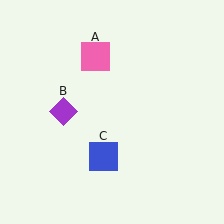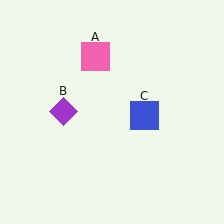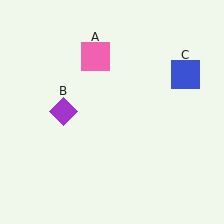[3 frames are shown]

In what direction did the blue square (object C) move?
The blue square (object C) moved up and to the right.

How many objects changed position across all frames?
1 object changed position: blue square (object C).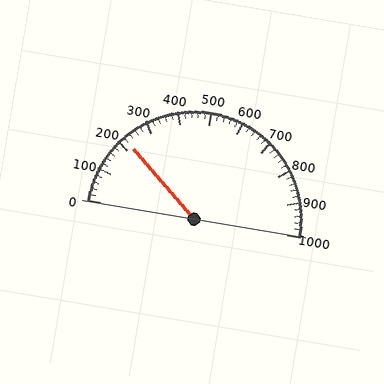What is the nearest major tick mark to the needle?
The nearest major tick mark is 200.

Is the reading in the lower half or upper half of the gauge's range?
The reading is in the lower half of the range (0 to 1000).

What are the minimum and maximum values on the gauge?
The gauge ranges from 0 to 1000.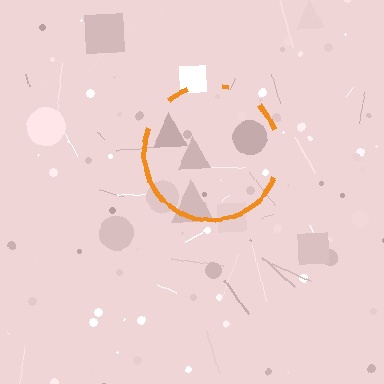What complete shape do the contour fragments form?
The contour fragments form a circle.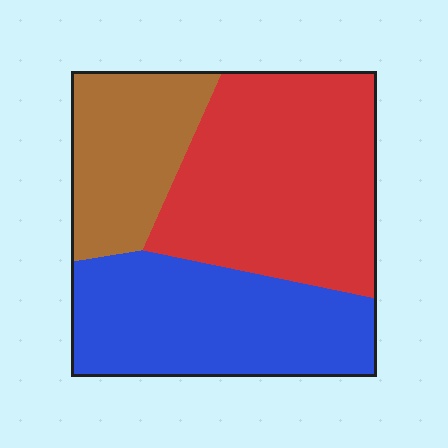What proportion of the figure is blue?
Blue takes up about one third (1/3) of the figure.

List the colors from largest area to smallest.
From largest to smallest: red, blue, brown.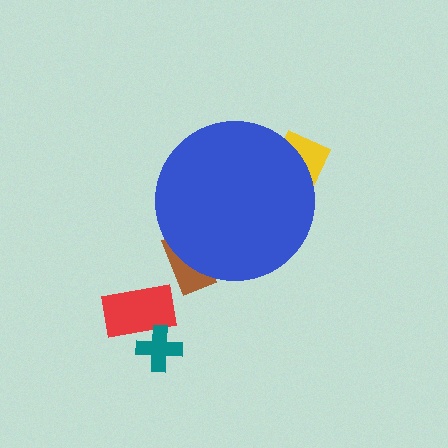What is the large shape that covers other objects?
A blue circle.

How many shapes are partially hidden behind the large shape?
2 shapes are partially hidden.